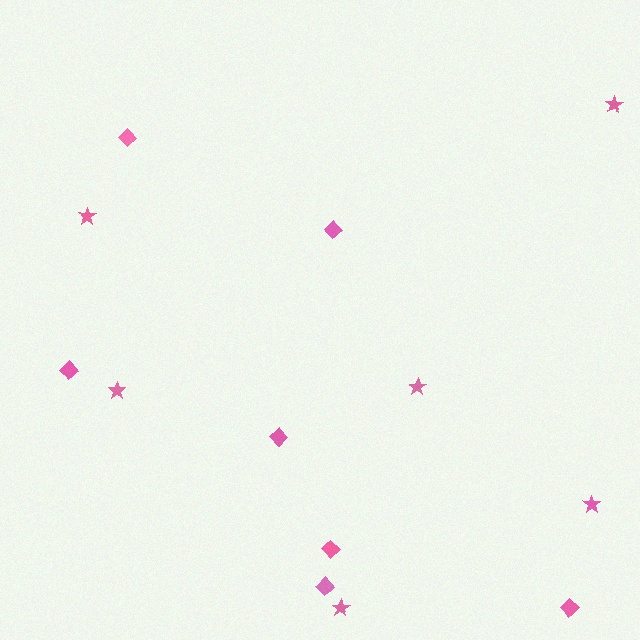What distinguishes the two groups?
There are 2 groups: one group of stars (6) and one group of diamonds (7).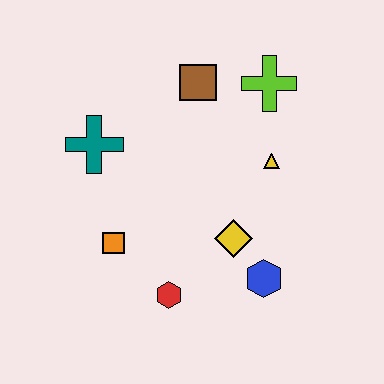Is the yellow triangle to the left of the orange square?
No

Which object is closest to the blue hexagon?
The yellow diamond is closest to the blue hexagon.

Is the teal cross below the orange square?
No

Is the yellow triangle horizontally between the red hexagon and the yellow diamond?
No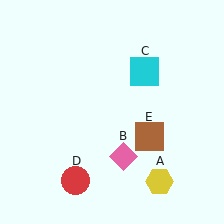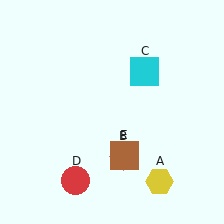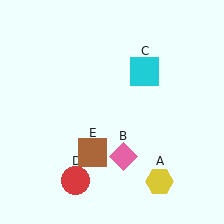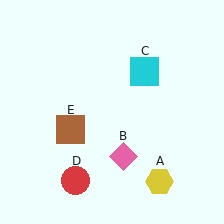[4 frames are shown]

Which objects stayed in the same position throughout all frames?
Yellow hexagon (object A) and pink diamond (object B) and cyan square (object C) and red circle (object D) remained stationary.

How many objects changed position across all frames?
1 object changed position: brown square (object E).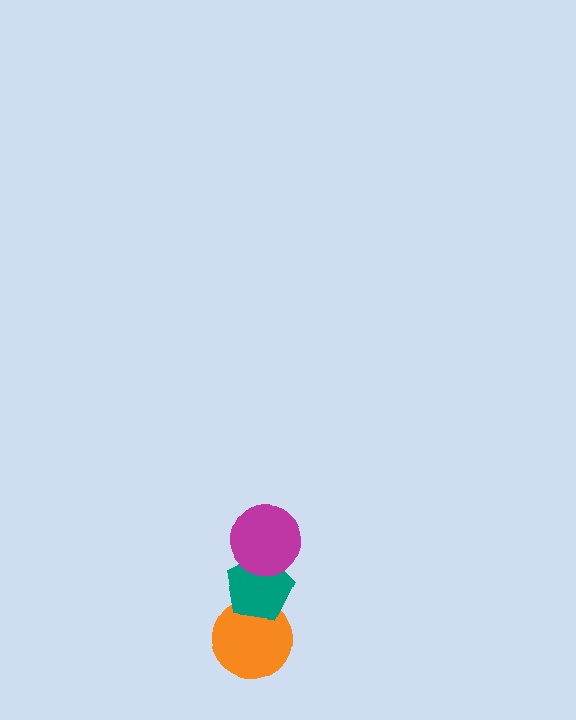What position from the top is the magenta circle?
The magenta circle is 1st from the top.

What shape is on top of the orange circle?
The teal pentagon is on top of the orange circle.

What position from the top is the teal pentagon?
The teal pentagon is 2nd from the top.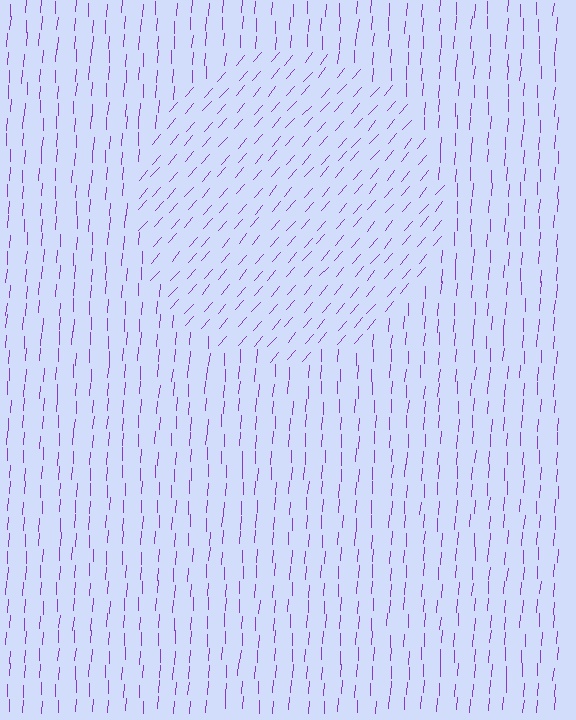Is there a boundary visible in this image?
Yes, there is a texture boundary formed by a change in line orientation.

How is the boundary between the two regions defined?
The boundary is defined purely by a change in line orientation (approximately 37 degrees difference). All lines are the same color and thickness.